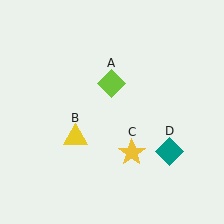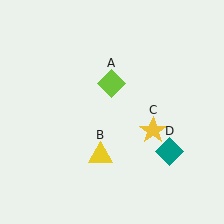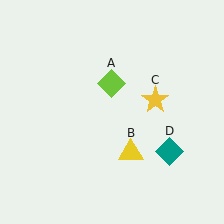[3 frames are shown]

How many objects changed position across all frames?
2 objects changed position: yellow triangle (object B), yellow star (object C).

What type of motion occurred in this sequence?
The yellow triangle (object B), yellow star (object C) rotated counterclockwise around the center of the scene.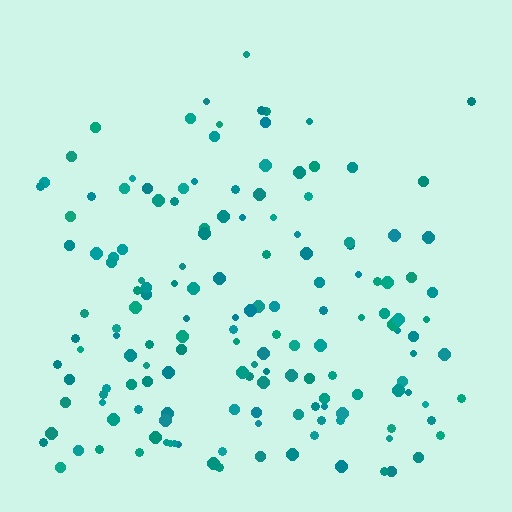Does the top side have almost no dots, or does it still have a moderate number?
Still a moderate number, just noticeably fewer than the bottom.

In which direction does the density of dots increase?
From top to bottom, with the bottom side densest.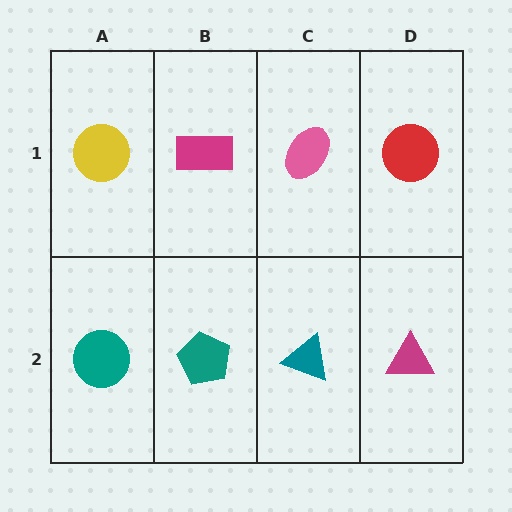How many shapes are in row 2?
4 shapes.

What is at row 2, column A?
A teal circle.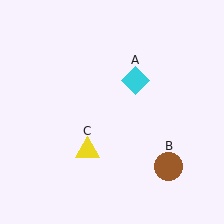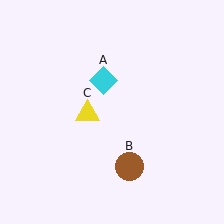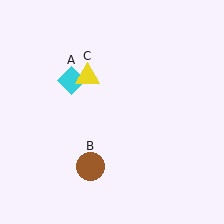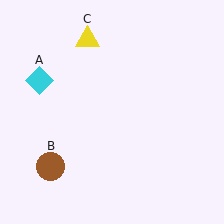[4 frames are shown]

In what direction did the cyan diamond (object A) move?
The cyan diamond (object A) moved left.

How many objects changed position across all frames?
3 objects changed position: cyan diamond (object A), brown circle (object B), yellow triangle (object C).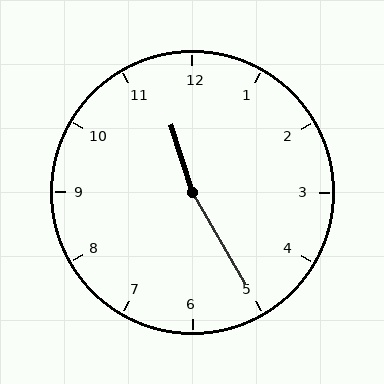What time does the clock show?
11:25.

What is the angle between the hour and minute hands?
Approximately 168 degrees.